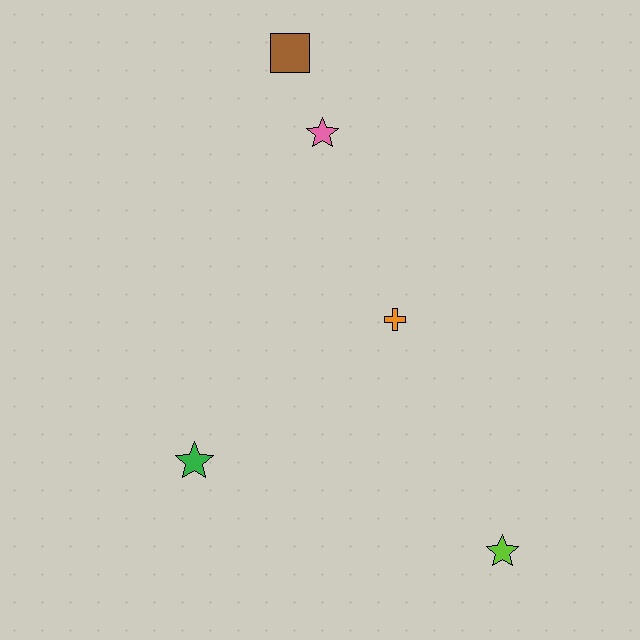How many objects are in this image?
There are 5 objects.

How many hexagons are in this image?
There are no hexagons.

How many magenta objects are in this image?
There are no magenta objects.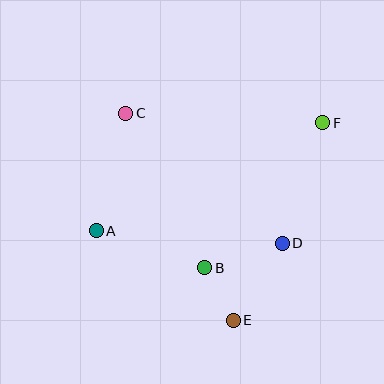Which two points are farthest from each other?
Points A and F are farthest from each other.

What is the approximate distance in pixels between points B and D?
The distance between B and D is approximately 81 pixels.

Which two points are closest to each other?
Points B and E are closest to each other.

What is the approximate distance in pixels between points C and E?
The distance between C and E is approximately 233 pixels.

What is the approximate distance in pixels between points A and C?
The distance between A and C is approximately 121 pixels.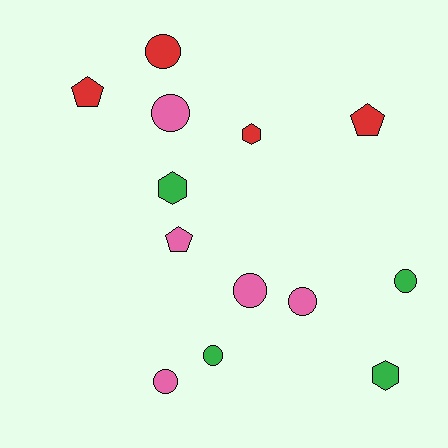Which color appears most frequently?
Pink, with 5 objects.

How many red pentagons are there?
There are 2 red pentagons.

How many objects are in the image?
There are 13 objects.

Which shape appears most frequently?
Circle, with 7 objects.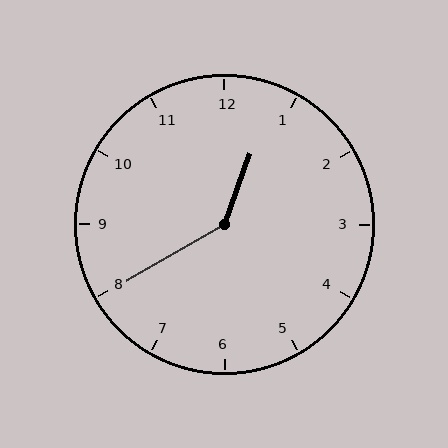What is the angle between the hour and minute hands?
Approximately 140 degrees.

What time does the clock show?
12:40.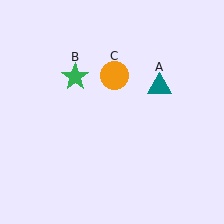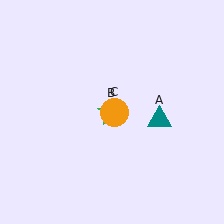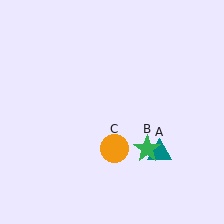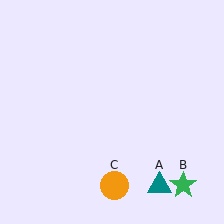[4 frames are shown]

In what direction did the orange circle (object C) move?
The orange circle (object C) moved down.